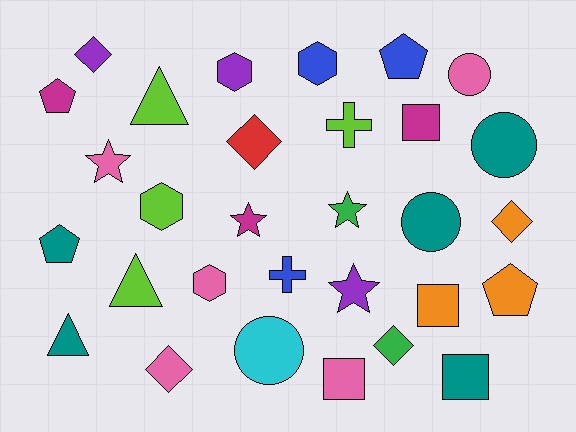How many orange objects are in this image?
There are 3 orange objects.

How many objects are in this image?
There are 30 objects.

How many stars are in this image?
There are 4 stars.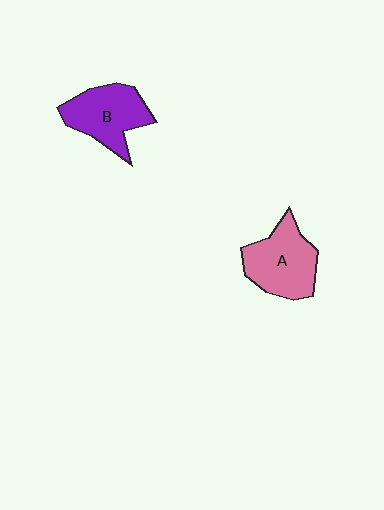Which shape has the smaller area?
Shape B (purple).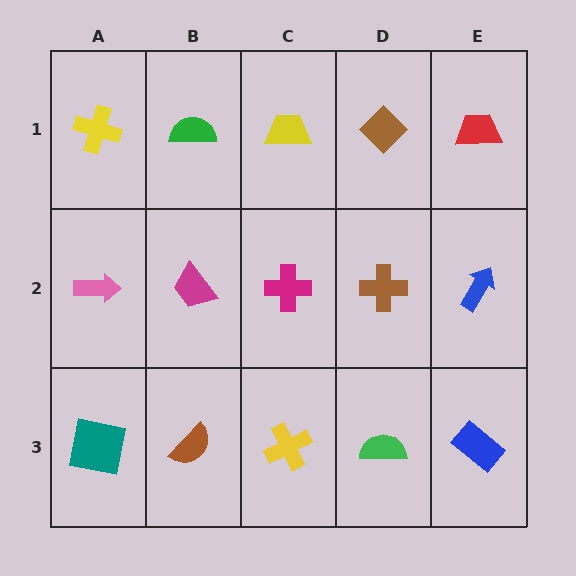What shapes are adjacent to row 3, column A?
A pink arrow (row 2, column A), a brown semicircle (row 3, column B).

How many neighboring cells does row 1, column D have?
3.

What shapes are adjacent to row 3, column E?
A blue arrow (row 2, column E), a green semicircle (row 3, column D).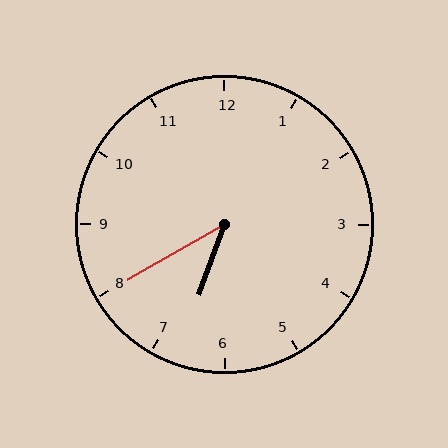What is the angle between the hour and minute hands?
Approximately 40 degrees.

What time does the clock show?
6:40.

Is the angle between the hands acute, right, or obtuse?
It is acute.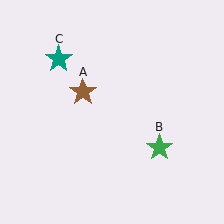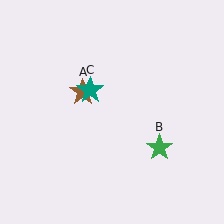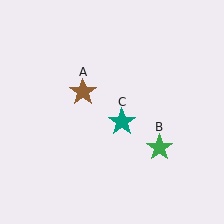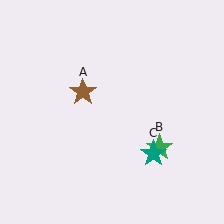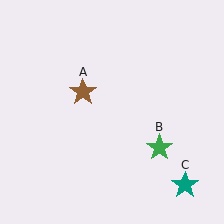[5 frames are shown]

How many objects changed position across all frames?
1 object changed position: teal star (object C).